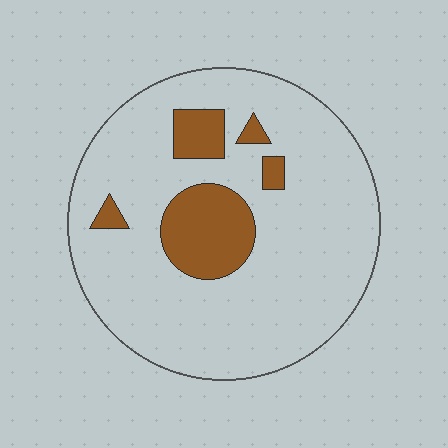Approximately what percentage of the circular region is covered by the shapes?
Approximately 15%.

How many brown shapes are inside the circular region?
5.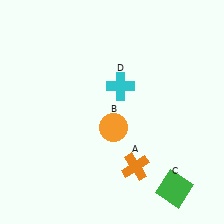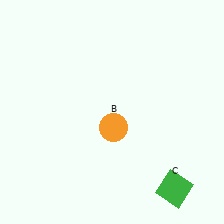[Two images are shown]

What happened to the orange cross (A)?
The orange cross (A) was removed in Image 2. It was in the bottom-right area of Image 1.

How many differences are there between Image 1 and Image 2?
There are 2 differences between the two images.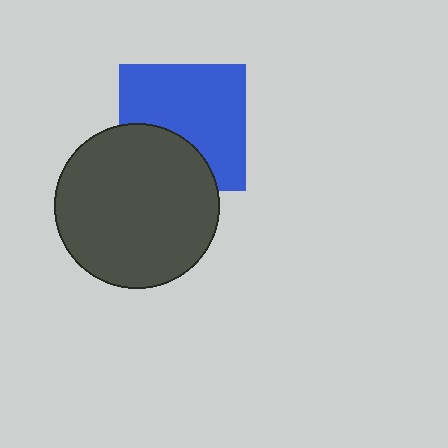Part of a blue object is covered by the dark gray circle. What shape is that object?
It is a square.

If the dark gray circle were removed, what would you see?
You would see the complete blue square.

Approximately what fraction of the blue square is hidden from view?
Roughly 34% of the blue square is hidden behind the dark gray circle.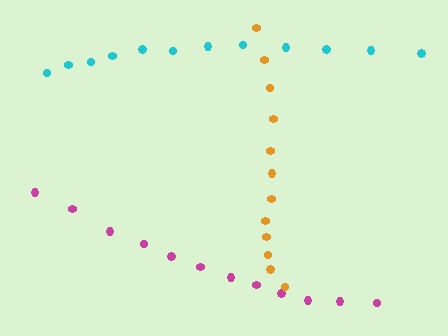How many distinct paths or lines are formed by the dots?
There are 3 distinct paths.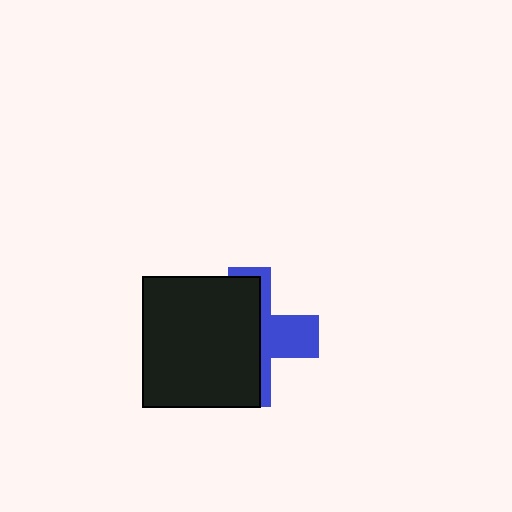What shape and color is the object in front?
The object in front is a black rectangle.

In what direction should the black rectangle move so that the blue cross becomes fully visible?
The black rectangle should move left. That is the shortest direction to clear the overlap and leave the blue cross fully visible.